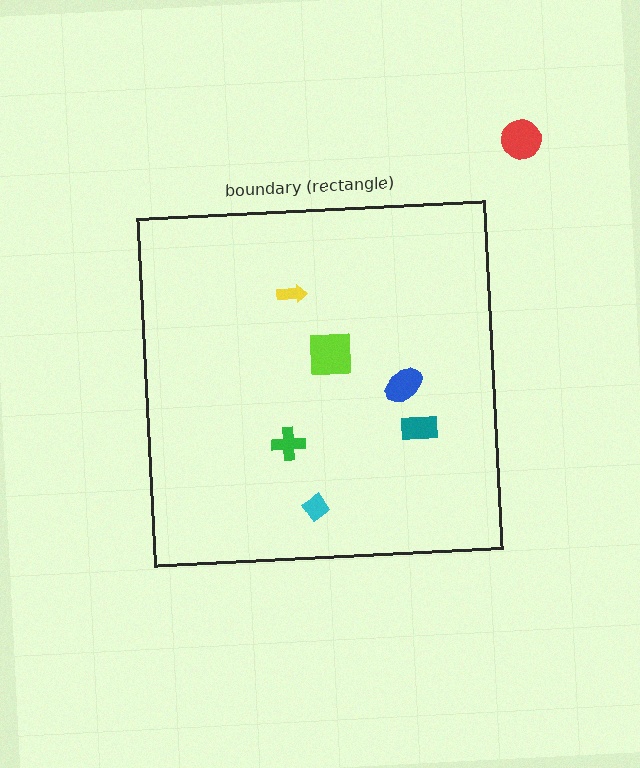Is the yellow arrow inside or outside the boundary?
Inside.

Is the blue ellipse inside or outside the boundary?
Inside.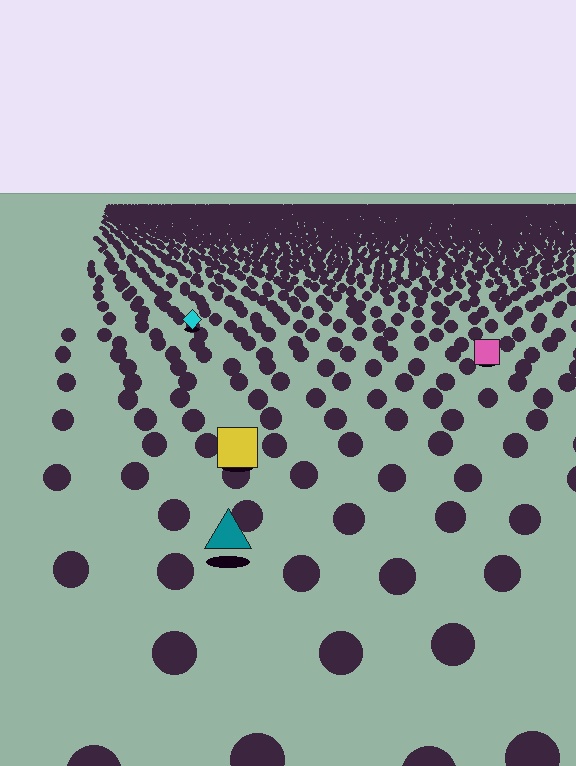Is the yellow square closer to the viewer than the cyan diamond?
Yes. The yellow square is closer — you can tell from the texture gradient: the ground texture is coarser near it.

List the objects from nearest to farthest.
From nearest to farthest: the teal triangle, the yellow square, the pink square, the cyan diamond.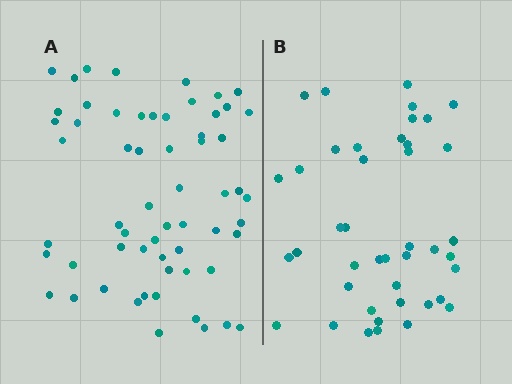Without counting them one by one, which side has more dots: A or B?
Region A (the left region) has more dots.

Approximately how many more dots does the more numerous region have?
Region A has approximately 20 more dots than region B.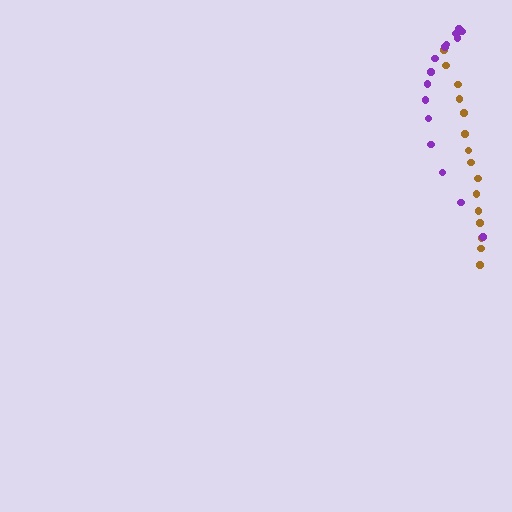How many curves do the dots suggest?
There are 2 distinct paths.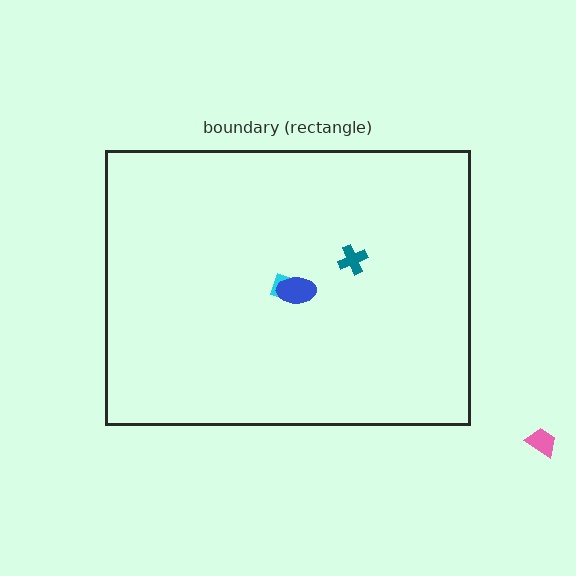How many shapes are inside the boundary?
3 inside, 1 outside.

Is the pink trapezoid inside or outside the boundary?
Outside.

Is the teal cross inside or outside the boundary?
Inside.